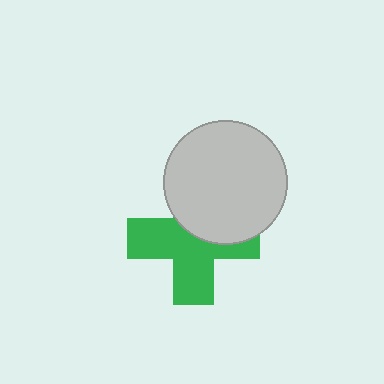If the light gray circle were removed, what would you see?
You would see the complete green cross.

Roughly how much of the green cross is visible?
About half of it is visible (roughly 60%).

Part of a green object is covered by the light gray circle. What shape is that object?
It is a cross.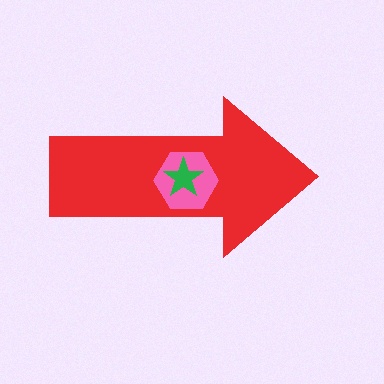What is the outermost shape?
The red arrow.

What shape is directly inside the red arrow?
The pink hexagon.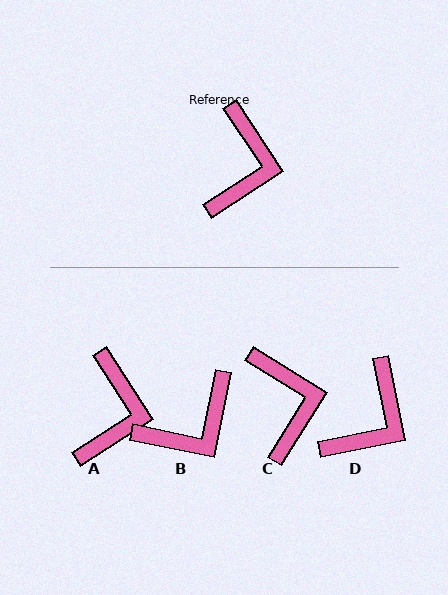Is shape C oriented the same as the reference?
No, it is off by about 25 degrees.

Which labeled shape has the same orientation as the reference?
A.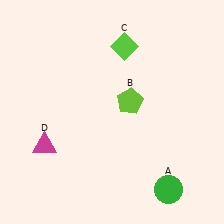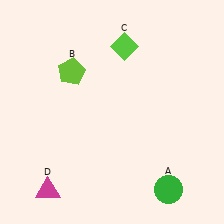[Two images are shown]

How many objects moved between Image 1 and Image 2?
2 objects moved between the two images.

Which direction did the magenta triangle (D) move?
The magenta triangle (D) moved down.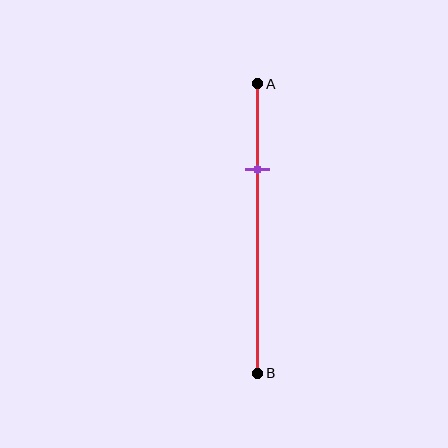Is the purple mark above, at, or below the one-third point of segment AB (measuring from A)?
The purple mark is above the one-third point of segment AB.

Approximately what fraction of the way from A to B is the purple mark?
The purple mark is approximately 30% of the way from A to B.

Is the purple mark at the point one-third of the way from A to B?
No, the mark is at about 30% from A, not at the 33% one-third point.